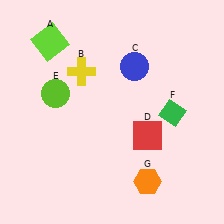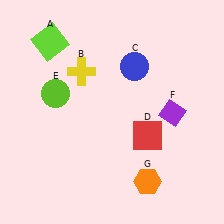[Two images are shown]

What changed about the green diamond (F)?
In Image 1, F is green. In Image 2, it changed to purple.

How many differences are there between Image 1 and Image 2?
There is 1 difference between the two images.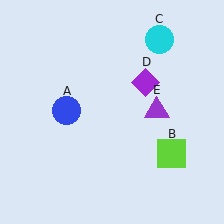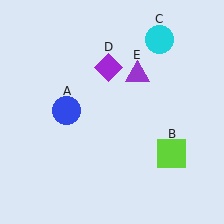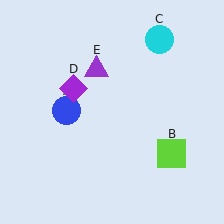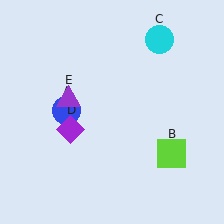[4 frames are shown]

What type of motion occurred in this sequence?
The purple diamond (object D), purple triangle (object E) rotated counterclockwise around the center of the scene.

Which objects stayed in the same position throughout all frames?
Blue circle (object A) and lime square (object B) and cyan circle (object C) remained stationary.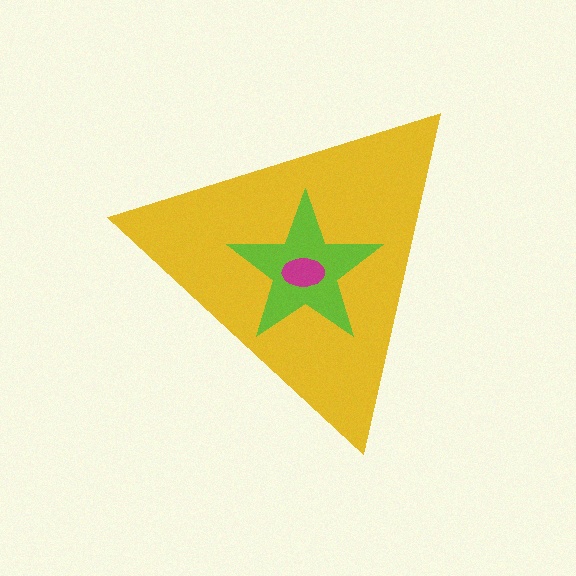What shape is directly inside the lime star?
The magenta ellipse.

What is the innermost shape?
The magenta ellipse.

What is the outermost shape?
The yellow triangle.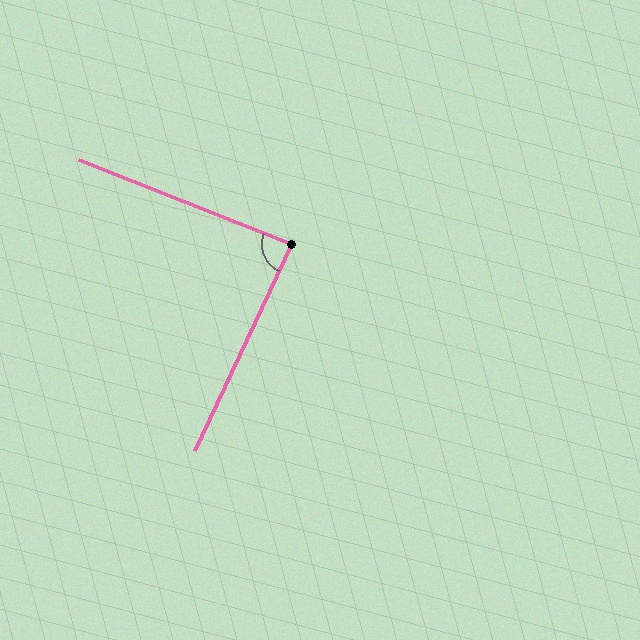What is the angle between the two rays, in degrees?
Approximately 86 degrees.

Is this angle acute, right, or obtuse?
It is approximately a right angle.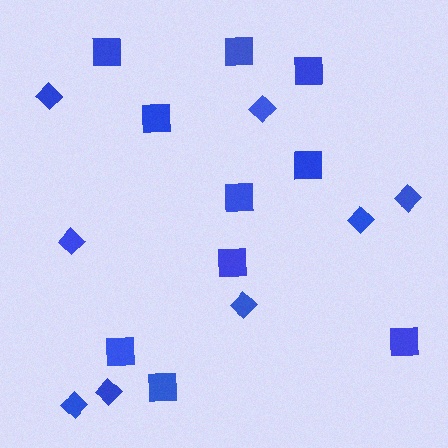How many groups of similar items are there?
There are 2 groups: one group of squares (10) and one group of diamonds (8).